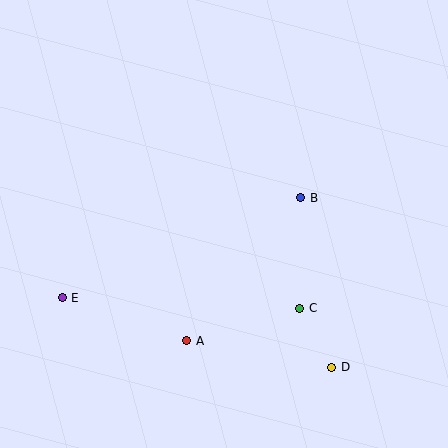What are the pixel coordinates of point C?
Point C is at (300, 308).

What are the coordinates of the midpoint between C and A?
The midpoint between C and A is at (243, 324).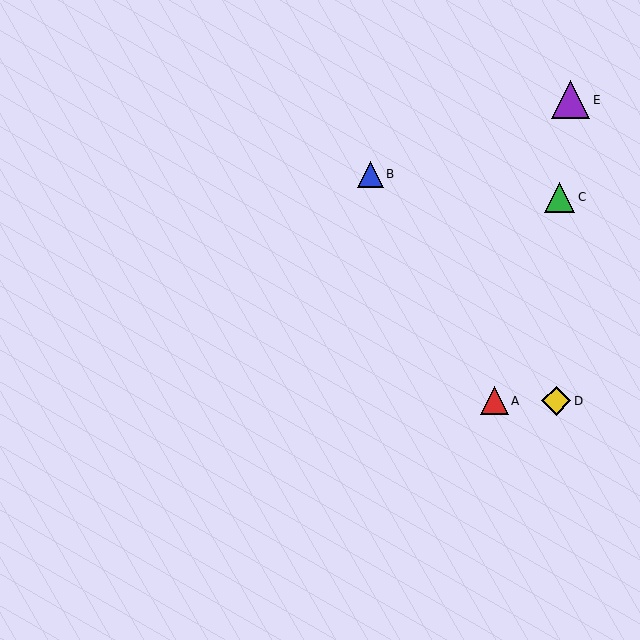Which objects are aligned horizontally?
Objects A, D are aligned horizontally.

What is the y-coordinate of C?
Object C is at y≈197.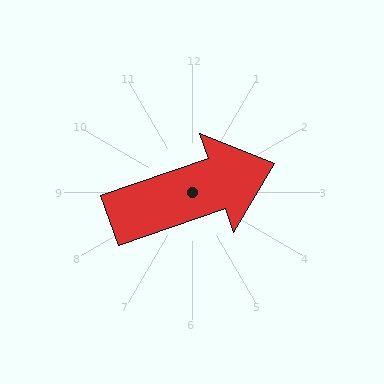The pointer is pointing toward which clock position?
Roughly 2 o'clock.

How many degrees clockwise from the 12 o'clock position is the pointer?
Approximately 71 degrees.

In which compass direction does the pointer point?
East.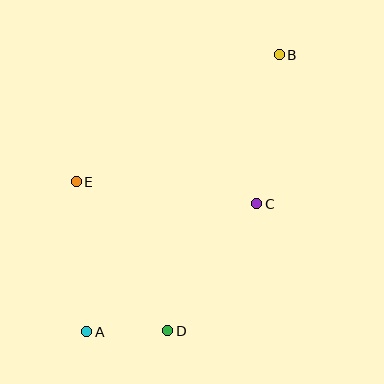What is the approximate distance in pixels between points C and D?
The distance between C and D is approximately 155 pixels.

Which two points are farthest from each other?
Points A and B are farthest from each other.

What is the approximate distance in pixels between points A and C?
The distance between A and C is approximately 213 pixels.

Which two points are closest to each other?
Points A and D are closest to each other.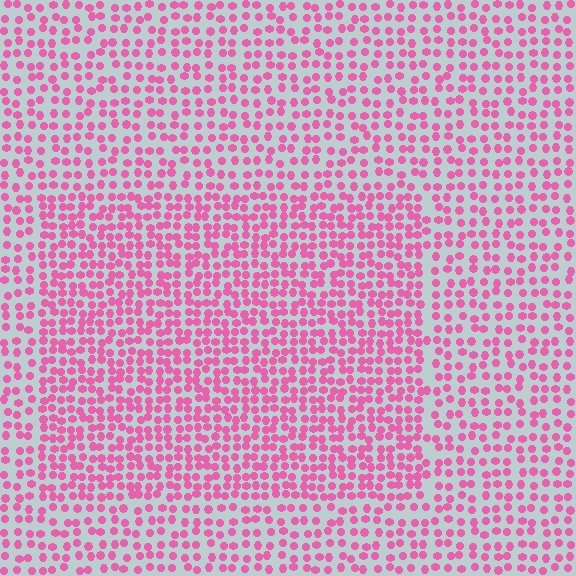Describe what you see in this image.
The image contains small pink elements arranged at two different densities. A rectangle-shaped region is visible where the elements are more densely packed than the surrounding area.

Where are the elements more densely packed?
The elements are more densely packed inside the rectangle boundary.